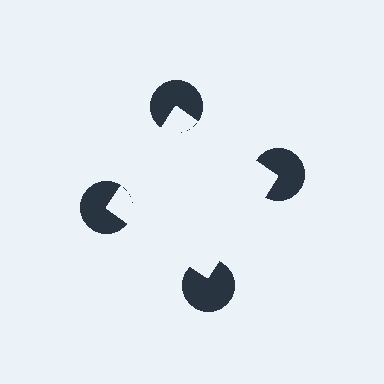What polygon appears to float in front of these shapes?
An illusory square — its edges are inferred from the aligned wedge cuts in the pac-man discs, not physically drawn.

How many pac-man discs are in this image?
There are 4 — one at each vertex of the illusory square.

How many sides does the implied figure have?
4 sides.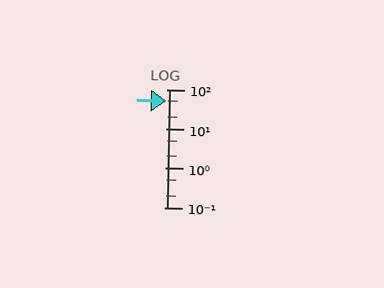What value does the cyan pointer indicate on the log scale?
The pointer indicates approximately 50.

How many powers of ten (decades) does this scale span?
The scale spans 3 decades, from 0.1 to 100.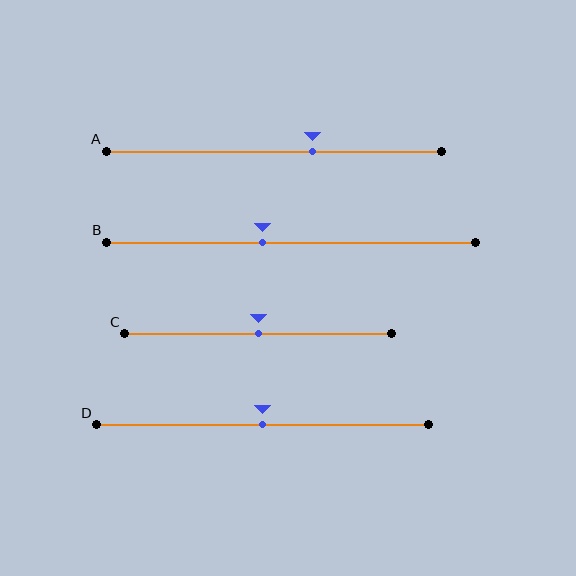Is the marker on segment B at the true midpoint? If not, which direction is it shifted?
No, the marker on segment B is shifted to the left by about 8% of the segment length.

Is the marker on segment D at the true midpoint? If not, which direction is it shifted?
Yes, the marker on segment D is at the true midpoint.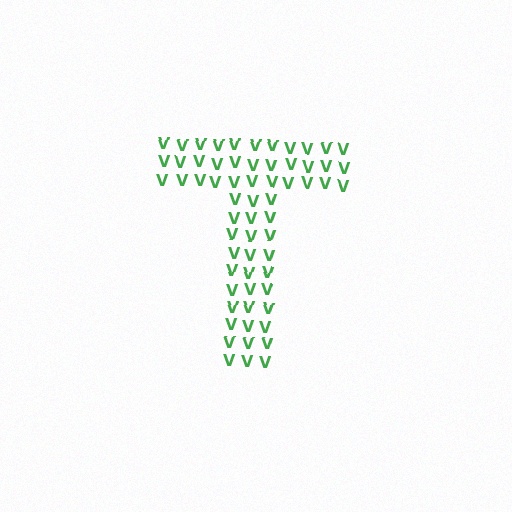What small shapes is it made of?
It is made of small letter V's.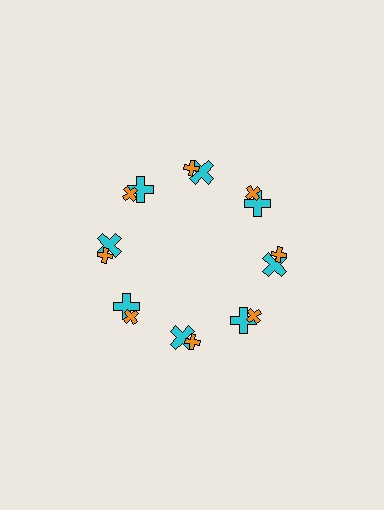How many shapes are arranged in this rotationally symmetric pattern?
There are 16 shapes, arranged in 8 groups of 2.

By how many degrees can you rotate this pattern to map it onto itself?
The pattern maps onto itself every 45 degrees of rotation.